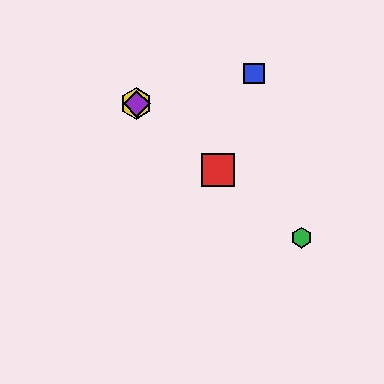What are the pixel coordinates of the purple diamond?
The purple diamond is at (137, 104).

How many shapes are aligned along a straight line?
4 shapes (the red square, the green hexagon, the yellow hexagon, the purple diamond) are aligned along a straight line.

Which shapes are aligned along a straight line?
The red square, the green hexagon, the yellow hexagon, the purple diamond are aligned along a straight line.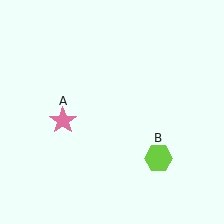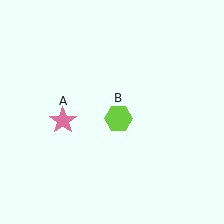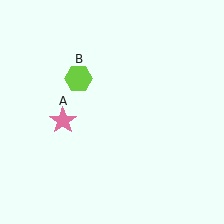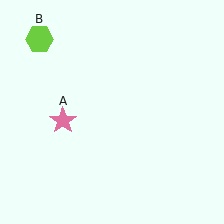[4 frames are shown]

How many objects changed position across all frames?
1 object changed position: lime hexagon (object B).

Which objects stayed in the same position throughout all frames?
Pink star (object A) remained stationary.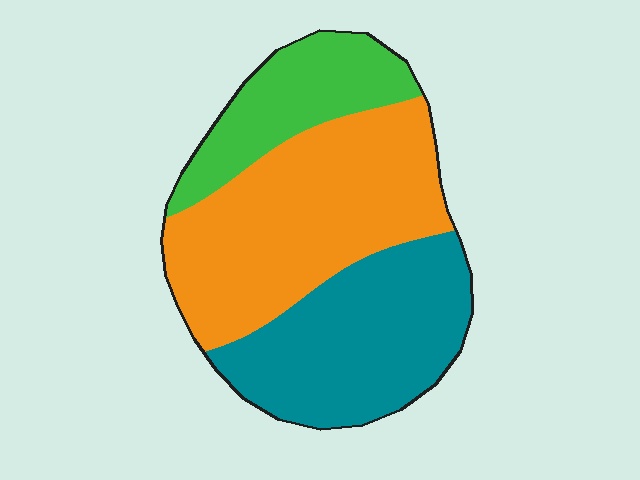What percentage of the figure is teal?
Teal covers roughly 35% of the figure.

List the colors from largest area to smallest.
From largest to smallest: orange, teal, green.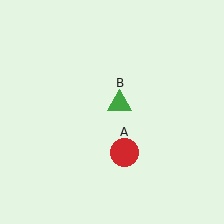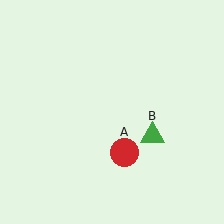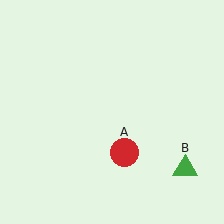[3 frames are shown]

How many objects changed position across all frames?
1 object changed position: green triangle (object B).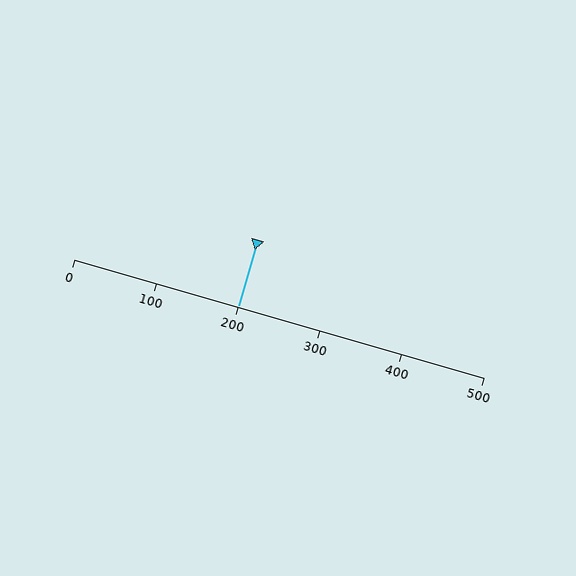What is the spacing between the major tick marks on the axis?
The major ticks are spaced 100 apart.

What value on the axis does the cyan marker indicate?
The marker indicates approximately 200.